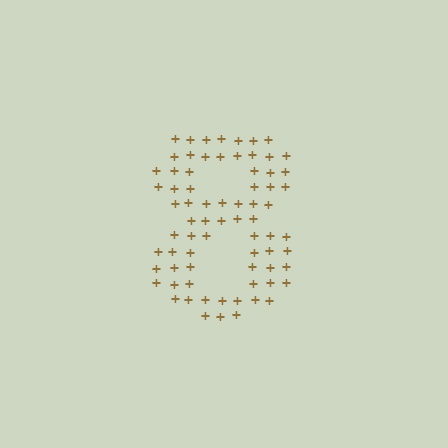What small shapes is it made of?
It is made of small plus signs.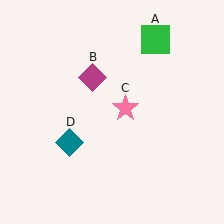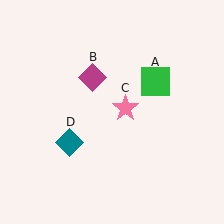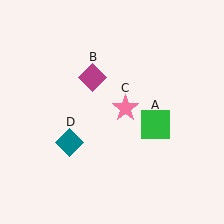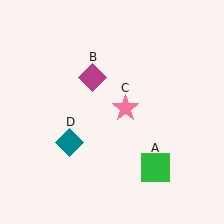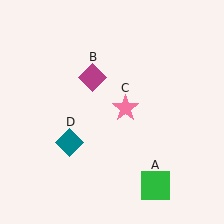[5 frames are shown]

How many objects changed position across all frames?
1 object changed position: green square (object A).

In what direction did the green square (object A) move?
The green square (object A) moved down.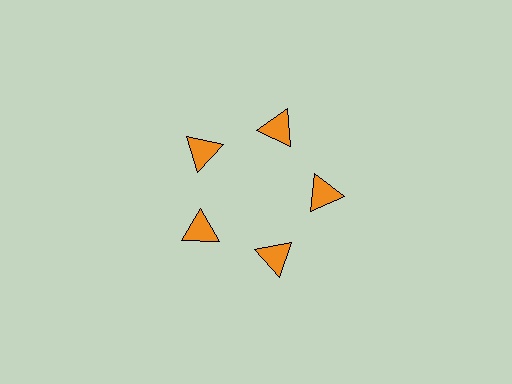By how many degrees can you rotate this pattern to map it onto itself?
The pattern maps onto itself every 72 degrees of rotation.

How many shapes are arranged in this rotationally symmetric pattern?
There are 5 shapes, arranged in 5 groups of 1.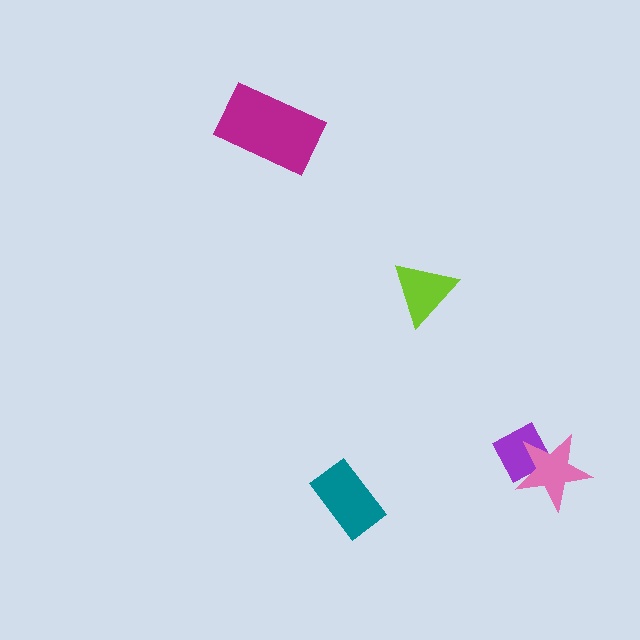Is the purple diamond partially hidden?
Yes, it is partially covered by another shape.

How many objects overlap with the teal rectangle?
0 objects overlap with the teal rectangle.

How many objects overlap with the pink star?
1 object overlaps with the pink star.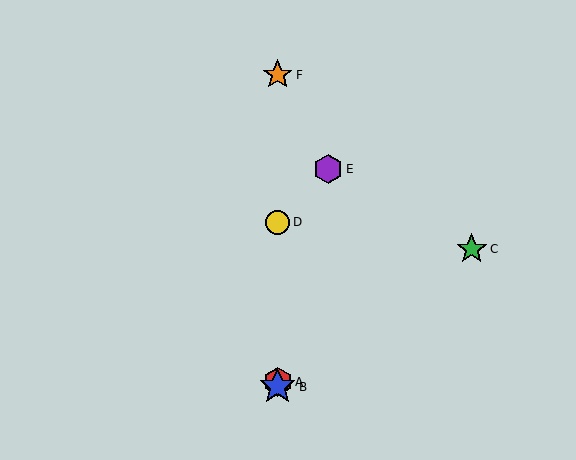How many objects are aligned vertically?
4 objects (A, B, D, F) are aligned vertically.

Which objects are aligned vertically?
Objects A, B, D, F are aligned vertically.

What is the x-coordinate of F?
Object F is at x≈278.